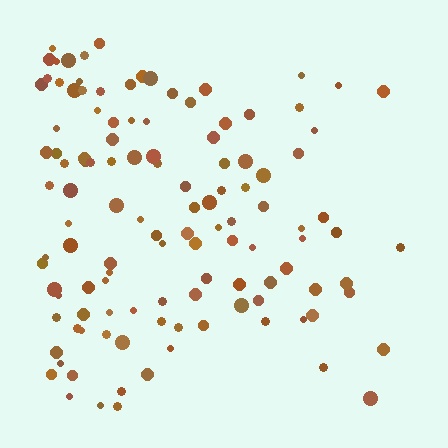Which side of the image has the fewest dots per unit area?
The right.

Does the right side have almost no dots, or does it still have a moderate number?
Still a moderate number, just noticeably fewer than the left.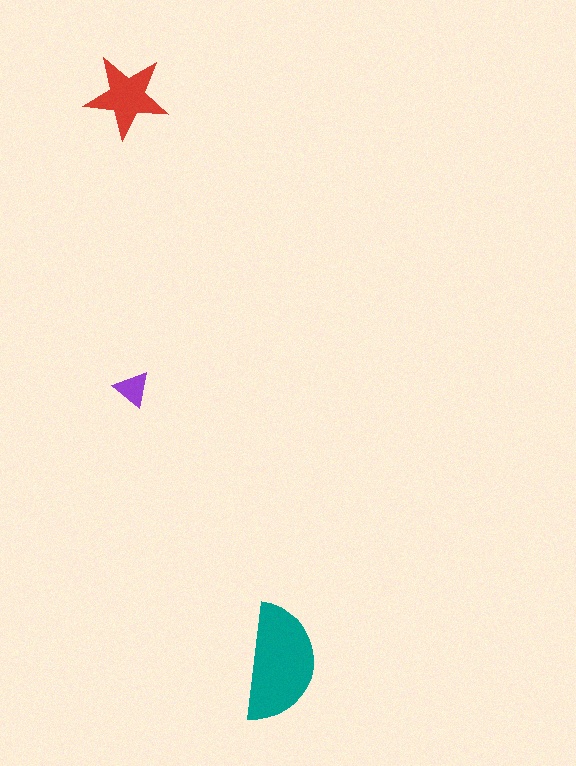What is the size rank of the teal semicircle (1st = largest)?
1st.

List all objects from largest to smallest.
The teal semicircle, the red star, the purple triangle.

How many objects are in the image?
There are 3 objects in the image.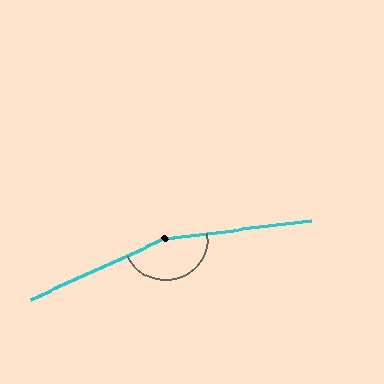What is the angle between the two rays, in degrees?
Approximately 162 degrees.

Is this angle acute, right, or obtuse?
It is obtuse.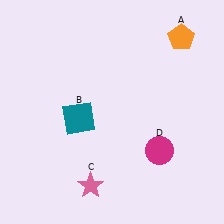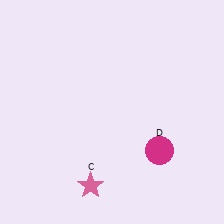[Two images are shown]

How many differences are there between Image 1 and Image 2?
There are 2 differences between the two images.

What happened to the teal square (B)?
The teal square (B) was removed in Image 2. It was in the bottom-left area of Image 1.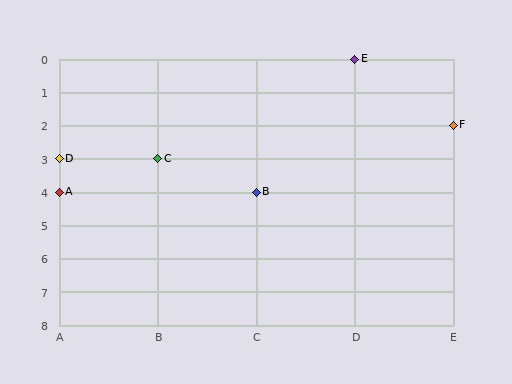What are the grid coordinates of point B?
Point B is at grid coordinates (C, 4).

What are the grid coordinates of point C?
Point C is at grid coordinates (B, 3).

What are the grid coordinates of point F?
Point F is at grid coordinates (E, 2).